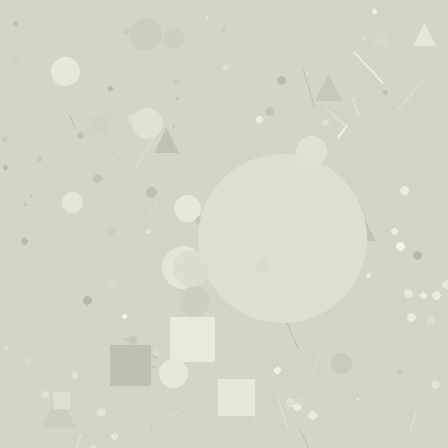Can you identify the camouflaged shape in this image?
The camouflaged shape is a circle.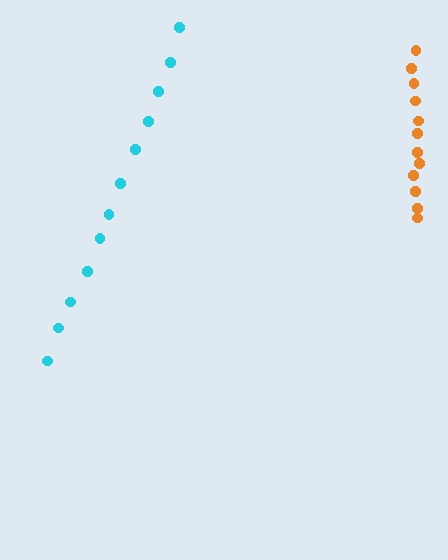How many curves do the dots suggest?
There are 2 distinct paths.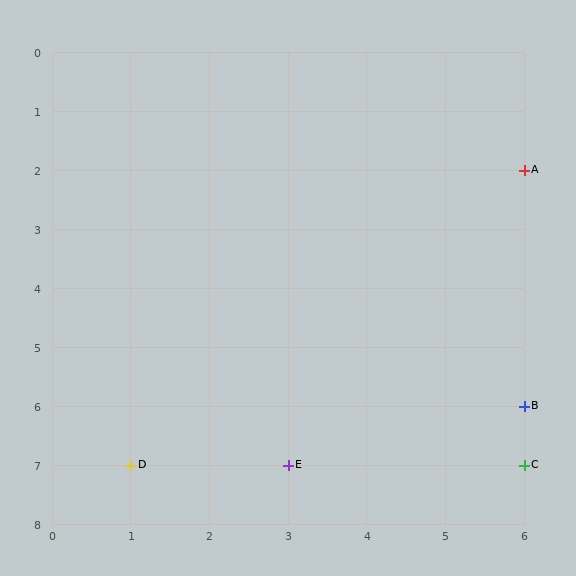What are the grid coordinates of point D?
Point D is at grid coordinates (1, 7).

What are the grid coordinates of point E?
Point E is at grid coordinates (3, 7).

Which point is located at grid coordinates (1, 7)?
Point D is at (1, 7).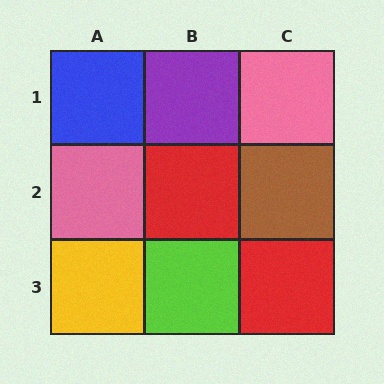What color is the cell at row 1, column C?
Pink.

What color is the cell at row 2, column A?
Pink.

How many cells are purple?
1 cell is purple.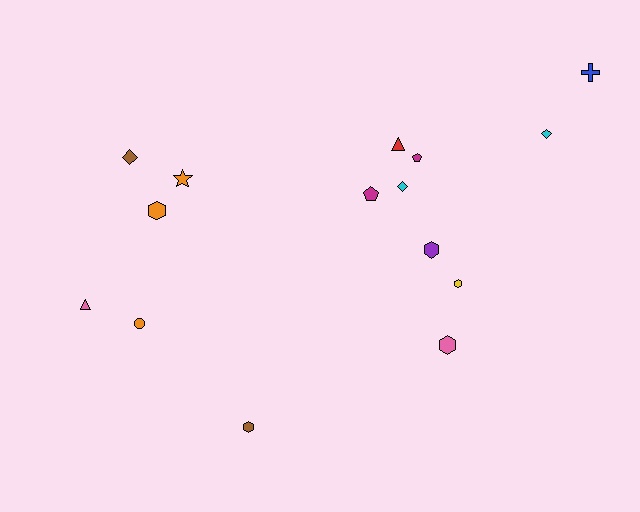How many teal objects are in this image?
There are no teal objects.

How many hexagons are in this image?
There are 5 hexagons.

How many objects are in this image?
There are 15 objects.